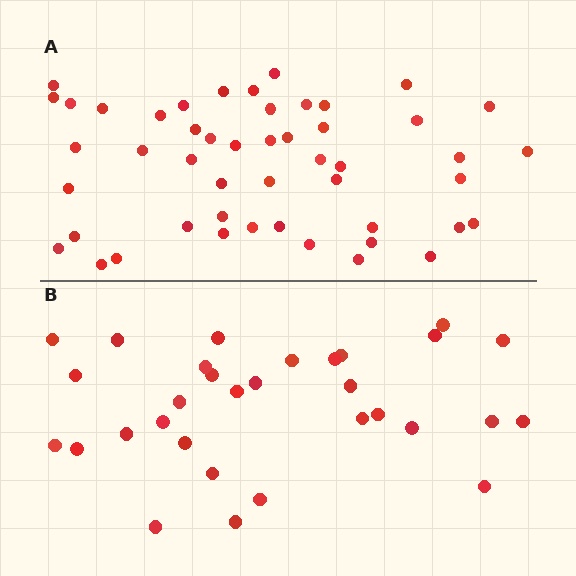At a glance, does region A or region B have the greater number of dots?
Region A (the top region) has more dots.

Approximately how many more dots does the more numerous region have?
Region A has approximately 20 more dots than region B.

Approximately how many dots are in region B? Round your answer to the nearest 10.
About 30 dots. (The exact count is 31, which rounds to 30.)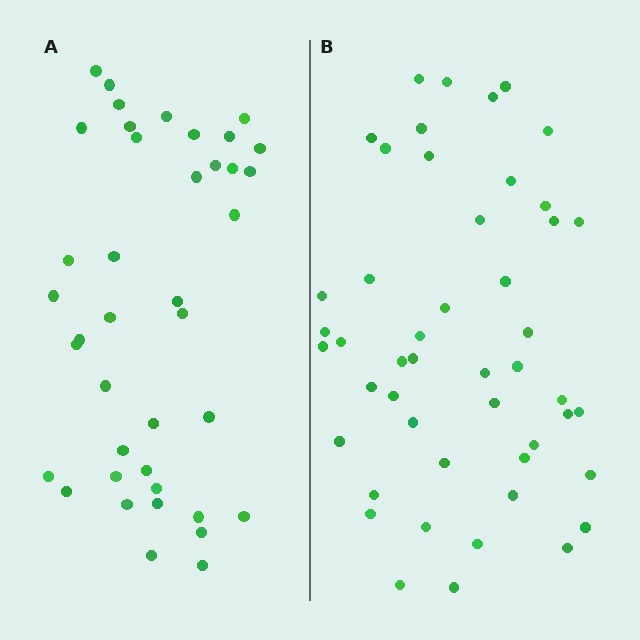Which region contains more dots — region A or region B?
Region B (the right region) has more dots.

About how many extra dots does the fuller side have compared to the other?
Region B has roughly 8 or so more dots than region A.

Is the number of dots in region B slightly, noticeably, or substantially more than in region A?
Region B has only slightly more — the two regions are fairly close. The ratio is roughly 1.2 to 1.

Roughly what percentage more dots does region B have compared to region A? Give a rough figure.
About 20% more.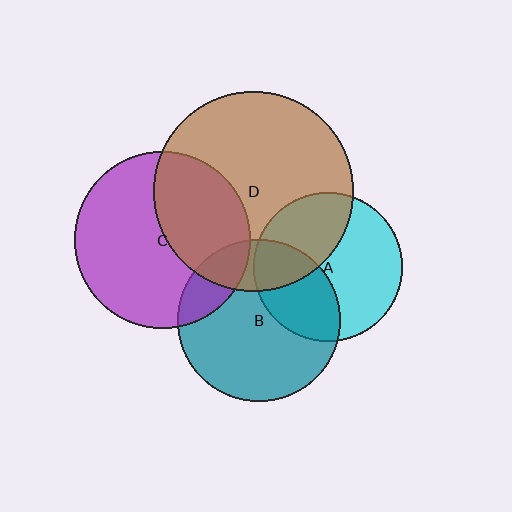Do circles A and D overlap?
Yes.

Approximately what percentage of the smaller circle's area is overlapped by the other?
Approximately 35%.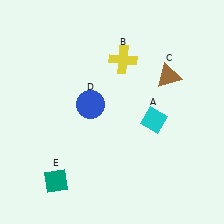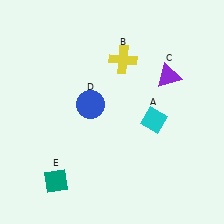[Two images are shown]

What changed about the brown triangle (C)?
In Image 1, C is brown. In Image 2, it changed to purple.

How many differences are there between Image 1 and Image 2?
There is 1 difference between the two images.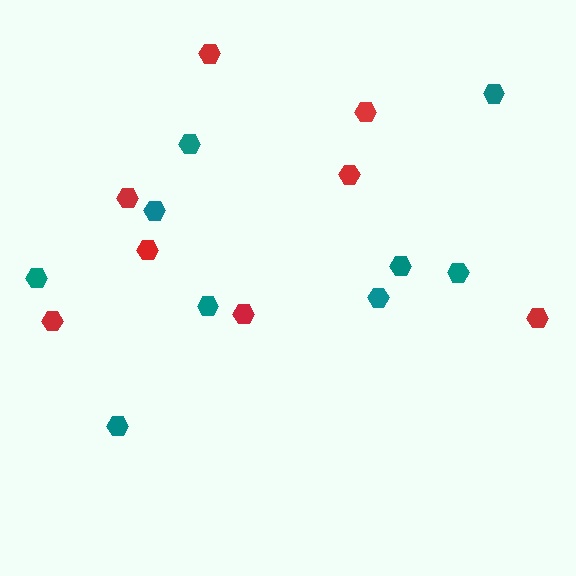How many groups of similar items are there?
There are 2 groups: one group of red hexagons (8) and one group of teal hexagons (9).